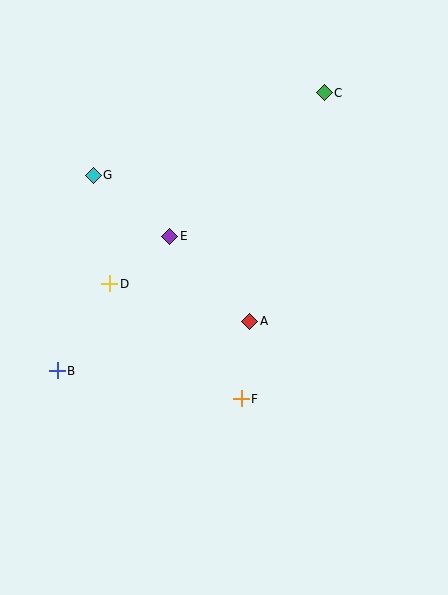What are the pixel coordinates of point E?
Point E is at (170, 236).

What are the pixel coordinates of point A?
Point A is at (250, 321).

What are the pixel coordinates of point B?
Point B is at (57, 371).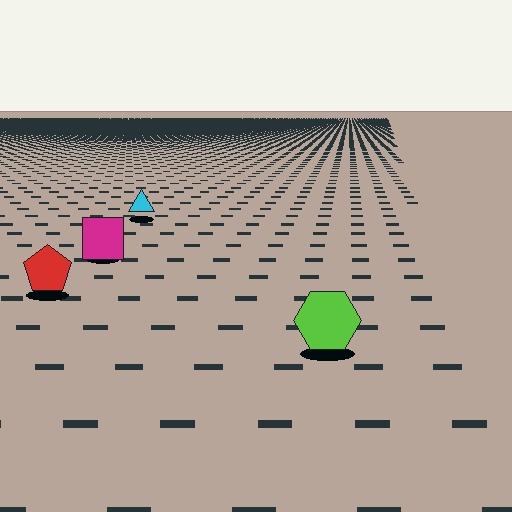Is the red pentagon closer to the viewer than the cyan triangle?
Yes. The red pentagon is closer — you can tell from the texture gradient: the ground texture is coarser near it.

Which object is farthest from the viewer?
The cyan triangle is farthest from the viewer. It appears smaller and the ground texture around it is denser.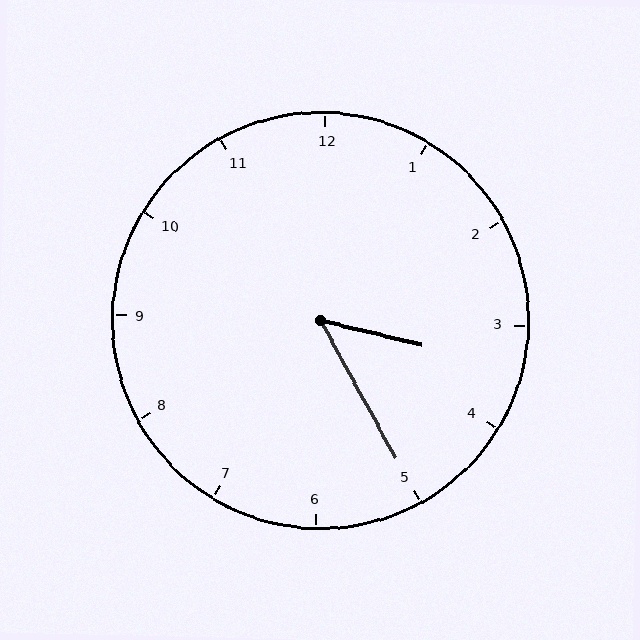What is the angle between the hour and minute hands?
Approximately 48 degrees.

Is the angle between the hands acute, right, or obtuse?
It is acute.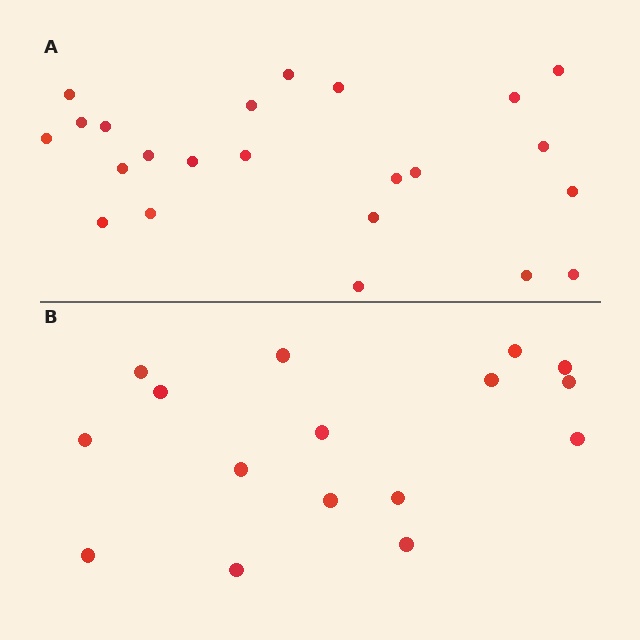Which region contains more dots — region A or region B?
Region A (the top region) has more dots.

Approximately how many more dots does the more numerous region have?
Region A has roughly 8 or so more dots than region B.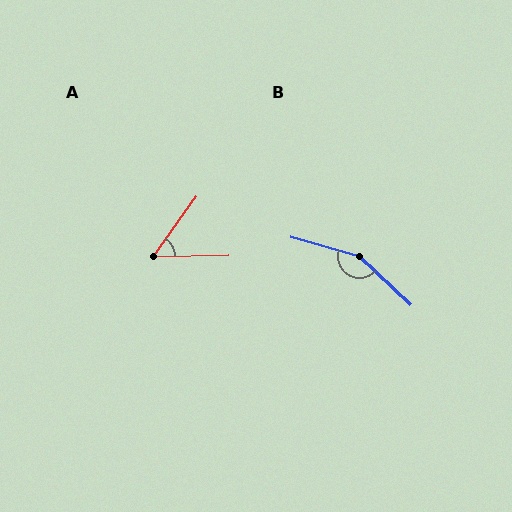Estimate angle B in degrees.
Approximately 153 degrees.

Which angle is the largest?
B, at approximately 153 degrees.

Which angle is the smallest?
A, at approximately 53 degrees.